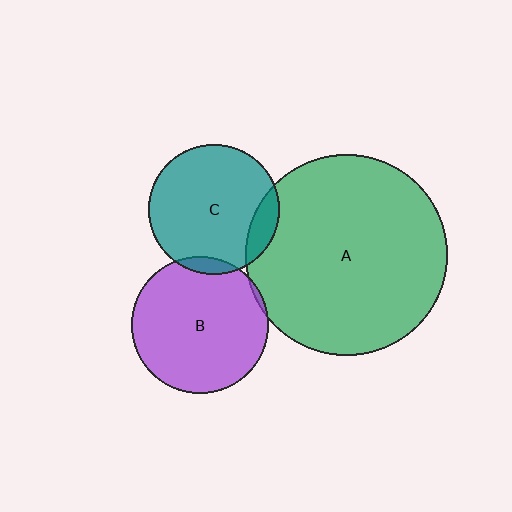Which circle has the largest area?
Circle A (green).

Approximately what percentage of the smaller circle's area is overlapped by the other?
Approximately 5%.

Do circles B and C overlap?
Yes.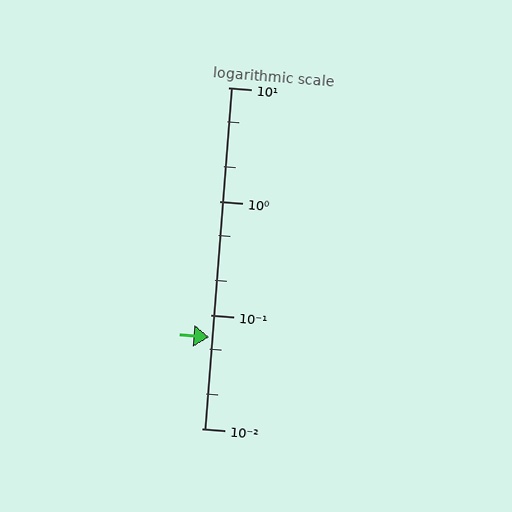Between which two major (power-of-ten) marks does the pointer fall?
The pointer is between 0.01 and 0.1.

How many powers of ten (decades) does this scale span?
The scale spans 3 decades, from 0.01 to 10.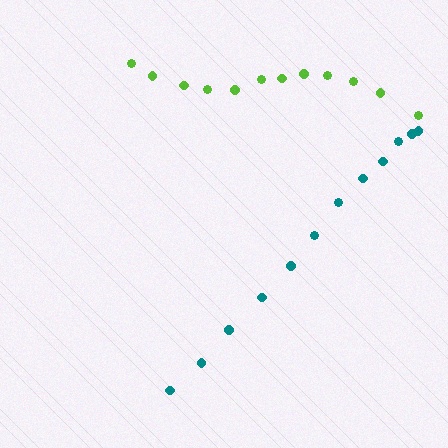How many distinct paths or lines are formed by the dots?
There are 2 distinct paths.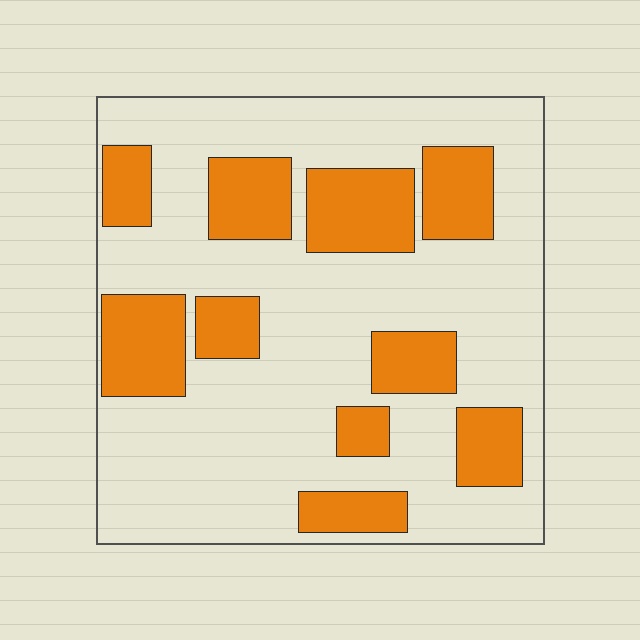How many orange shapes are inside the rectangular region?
10.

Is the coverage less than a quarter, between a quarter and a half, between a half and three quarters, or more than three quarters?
Between a quarter and a half.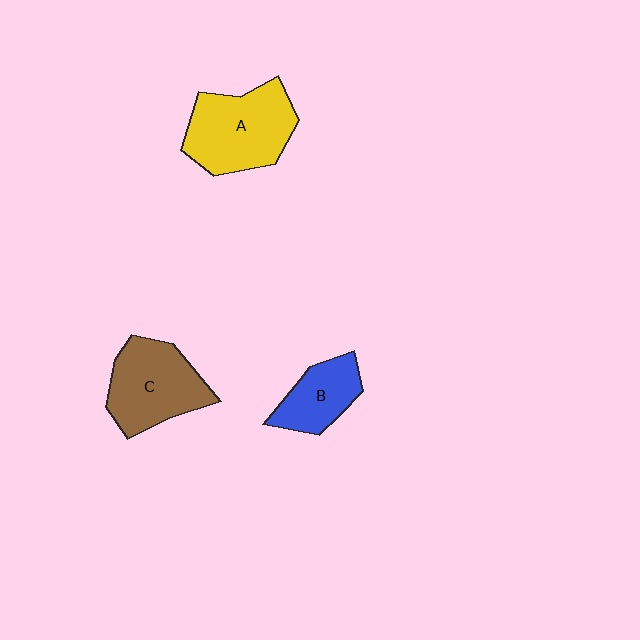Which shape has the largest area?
Shape A (yellow).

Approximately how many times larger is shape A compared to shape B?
Approximately 1.7 times.